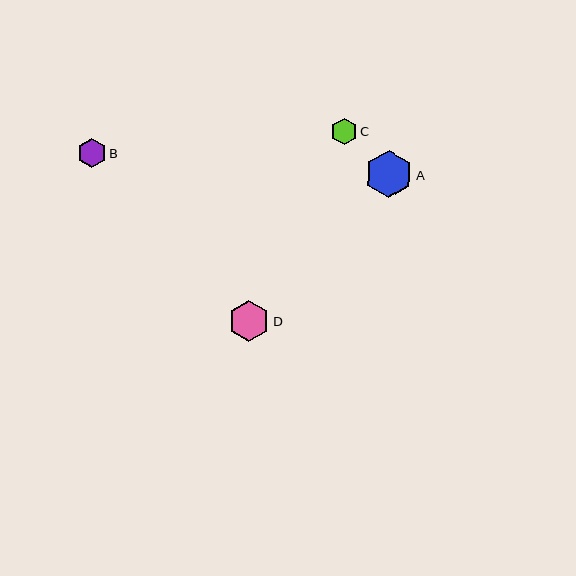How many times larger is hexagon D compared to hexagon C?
Hexagon D is approximately 1.5 times the size of hexagon C.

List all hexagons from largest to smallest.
From largest to smallest: A, D, B, C.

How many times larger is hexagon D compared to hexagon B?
Hexagon D is approximately 1.4 times the size of hexagon B.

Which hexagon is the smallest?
Hexagon C is the smallest with a size of approximately 27 pixels.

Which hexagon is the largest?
Hexagon A is the largest with a size of approximately 47 pixels.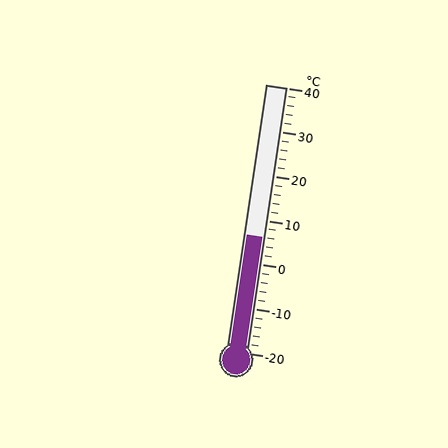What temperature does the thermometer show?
The thermometer shows approximately 6°C.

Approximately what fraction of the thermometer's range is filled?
The thermometer is filled to approximately 45% of its range.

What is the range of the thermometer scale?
The thermometer scale ranges from -20°C to 40°C.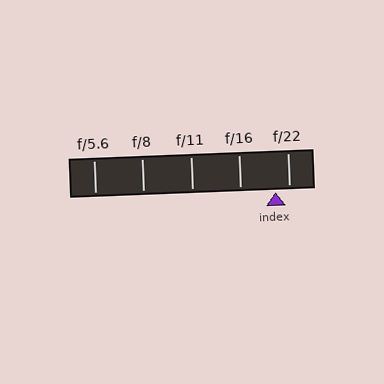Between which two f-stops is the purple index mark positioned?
The index mark is between f/16 and f/22.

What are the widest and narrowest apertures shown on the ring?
The widest aperture shown is f/5.6 and the narrowest is f/22.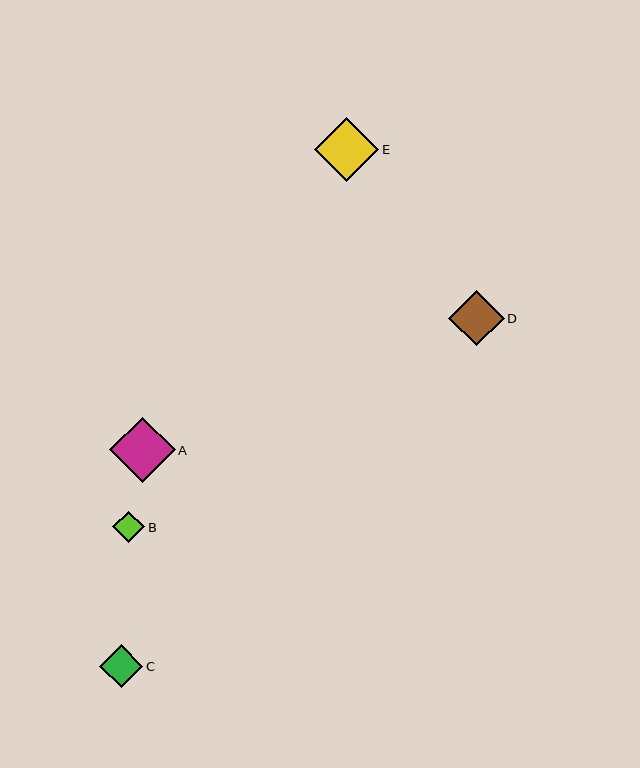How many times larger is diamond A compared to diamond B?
Diamond A is approximately 2.1 times the size of diamond B.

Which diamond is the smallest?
Diamond B is the smallest with a size of approximately 32 pixels.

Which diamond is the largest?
Diamond A is the largest with a size of approximately 66 pixels.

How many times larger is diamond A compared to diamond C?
Diamond A is approximately 1.5 times the size of diamond C.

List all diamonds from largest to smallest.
From largest to smallest: A, E, D, C, B.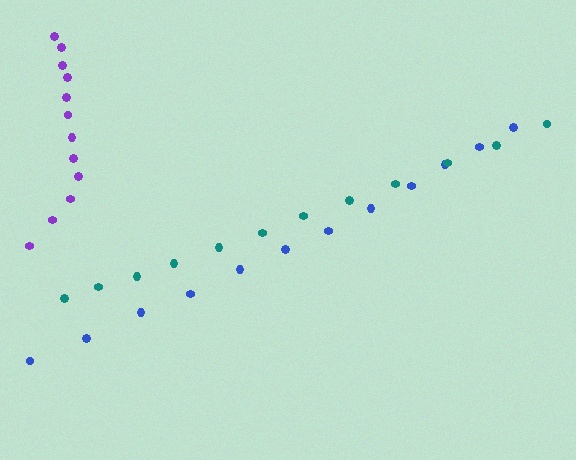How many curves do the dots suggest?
There are 3 distinct paths.